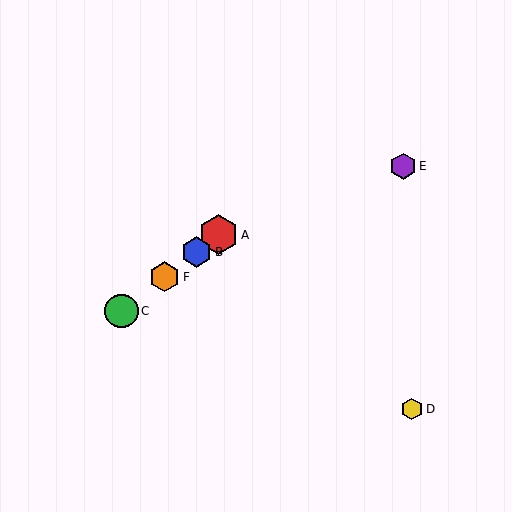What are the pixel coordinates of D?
Object D is at (412, 409).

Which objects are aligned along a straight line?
Objects A, B, C, F are aligned along a straight line.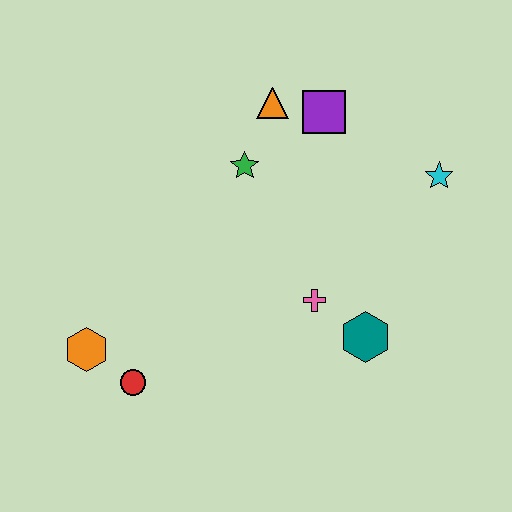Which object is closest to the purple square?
The orange triangle is closest to the purple square.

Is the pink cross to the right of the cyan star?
No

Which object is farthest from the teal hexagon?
The orange hexagon is farthest from the teal hexagon.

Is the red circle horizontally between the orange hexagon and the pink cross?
Yes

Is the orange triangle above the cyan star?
Yes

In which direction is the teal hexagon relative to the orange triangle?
The teal hexagon is below the orange triangle.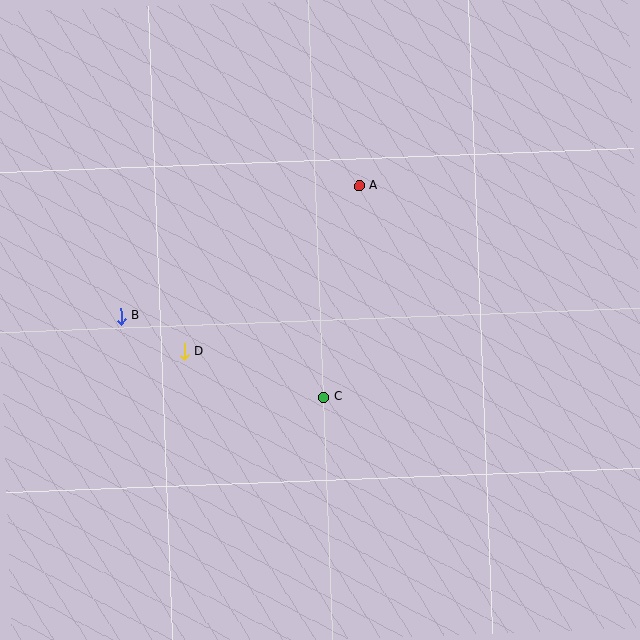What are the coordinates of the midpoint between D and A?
The midpoint between D and A is at (272, 269).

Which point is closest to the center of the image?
Point C at (323, 397) is closest to the center.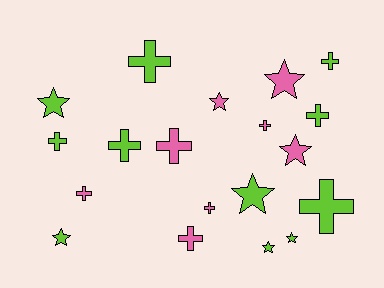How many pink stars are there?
There are 3 pink stars.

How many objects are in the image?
There are 19 objects.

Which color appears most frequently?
Lime, with 11 objects.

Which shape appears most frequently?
Cross, with 11 objects.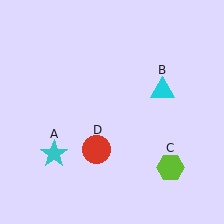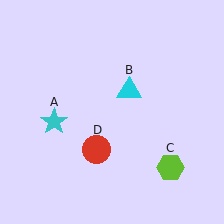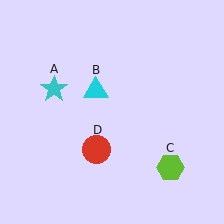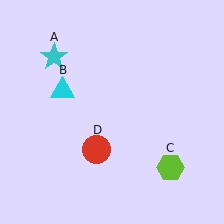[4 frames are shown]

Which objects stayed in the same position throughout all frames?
Lime hexagon (object C) and red circle (object D) remained stationary.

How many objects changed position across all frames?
2 objects changed position: cyan star (object A), cyan triangle (object B).